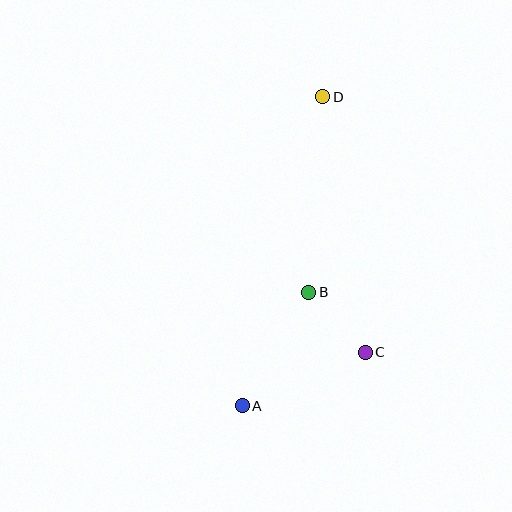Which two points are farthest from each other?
Points A and D are farthest from each other.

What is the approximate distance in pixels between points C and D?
The distance between C and D is approximately 259 pixels.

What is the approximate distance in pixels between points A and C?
The distance between A and C is approximately 134 pixels.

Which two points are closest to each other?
Points B and C are closest to each other.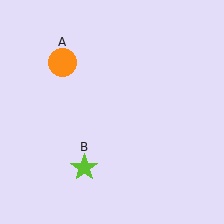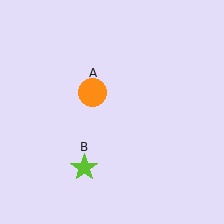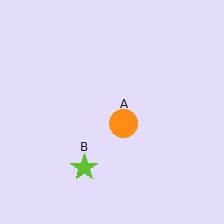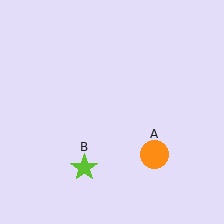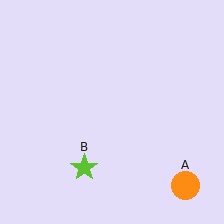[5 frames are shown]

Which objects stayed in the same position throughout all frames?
Lime star (object B) remained stationary.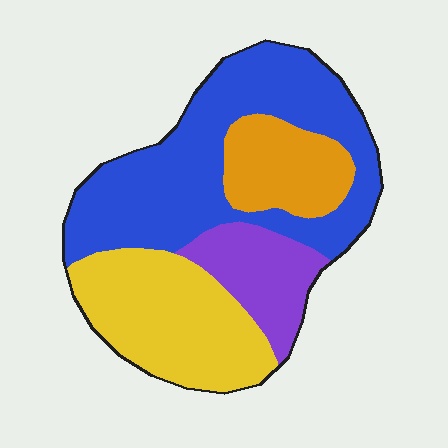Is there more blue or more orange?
Blue.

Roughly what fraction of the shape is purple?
Purple covers roughly 15% of the shape.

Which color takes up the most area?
Blue, at roughly 45%.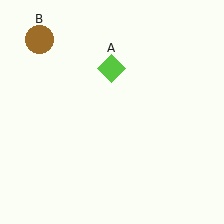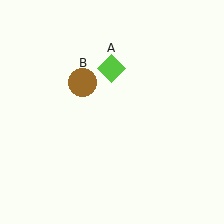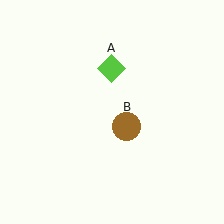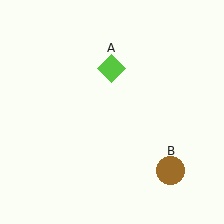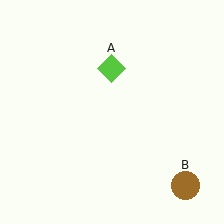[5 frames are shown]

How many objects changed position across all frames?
1 object changed position: brown circle (object B).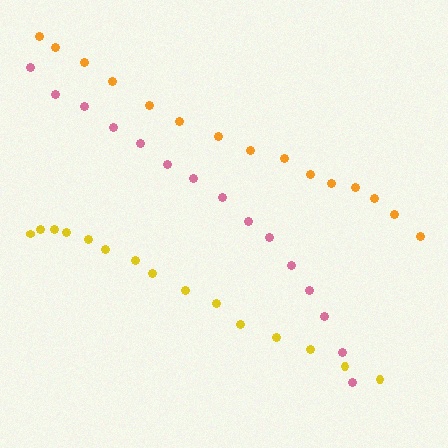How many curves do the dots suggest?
There are 3 distinct paths.